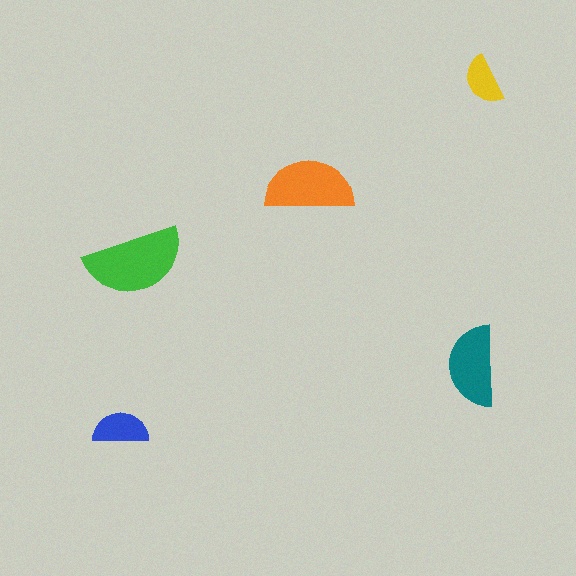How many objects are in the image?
There are 5 objects in the image.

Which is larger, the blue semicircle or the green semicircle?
The green one.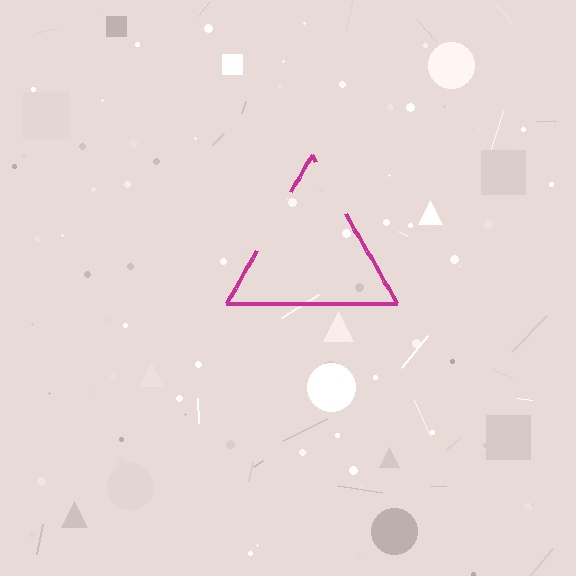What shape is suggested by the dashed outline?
The dashed outline suggests a triangle.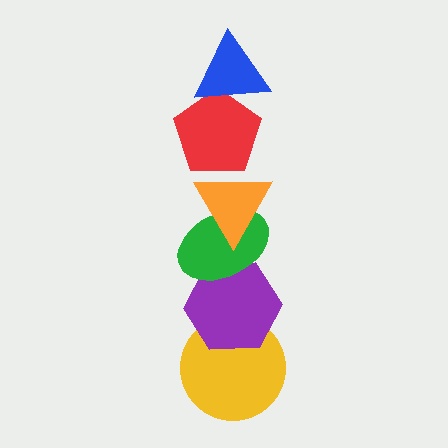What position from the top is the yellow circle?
The yellow circle is 6th from the top.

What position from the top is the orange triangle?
The orange triangle is 3rd from the top.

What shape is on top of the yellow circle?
The purple hexagon is on top of the yellow circle.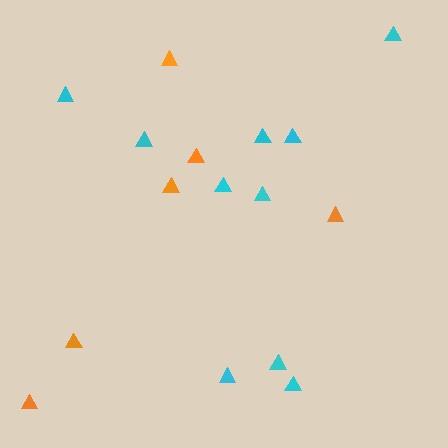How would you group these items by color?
There are 2 groups: one group of orange triangles (6) and one group of cyan triangles (10).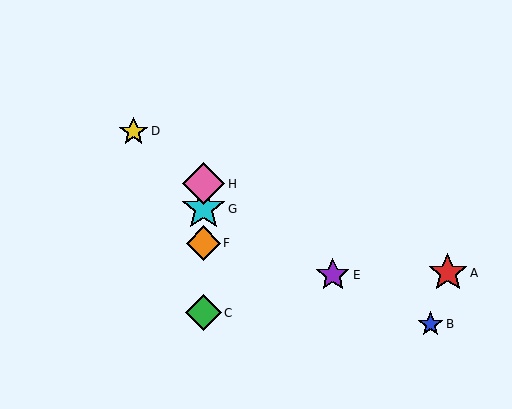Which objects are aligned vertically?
Objects C, F, G, H are aligned vertically.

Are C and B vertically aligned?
No, C is at x≈203 and B is at x≈430.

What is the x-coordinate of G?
Object G is at x≈203.